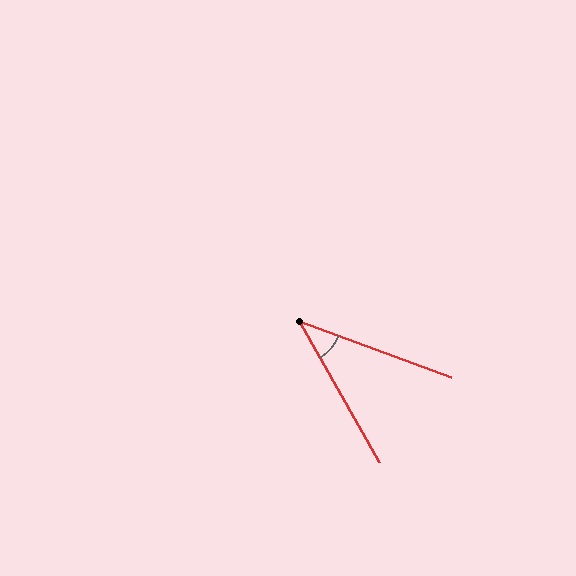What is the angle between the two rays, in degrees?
Approximately 41 degrees.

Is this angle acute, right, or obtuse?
It is acute.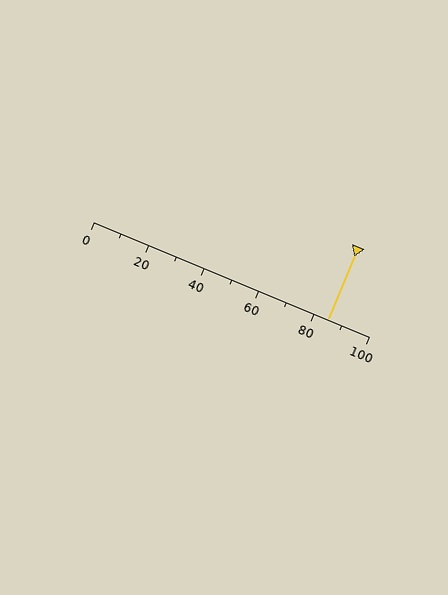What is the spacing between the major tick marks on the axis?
The major ticks are spaced 20 apart.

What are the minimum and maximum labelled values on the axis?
The axis runs from 0 to 100.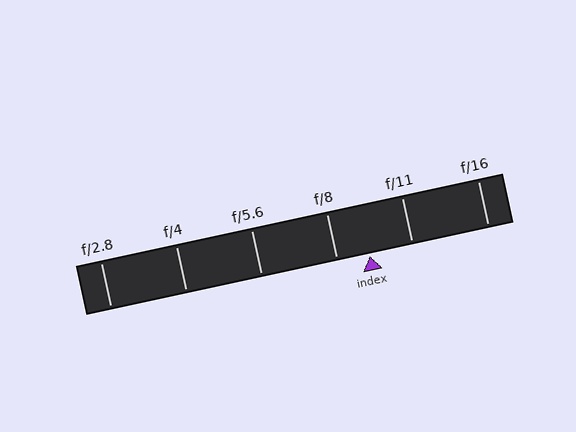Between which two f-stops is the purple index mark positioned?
The index mark is between f/8 and f/11.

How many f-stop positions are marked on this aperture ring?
There are 6 f-stop positions marked.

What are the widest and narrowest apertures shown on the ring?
The widest aperture shown is f/2.8 and the narrowest is f/16.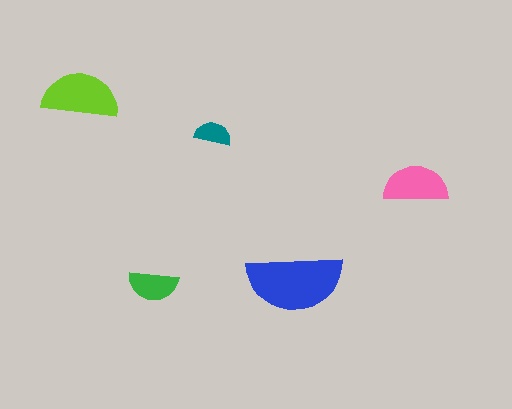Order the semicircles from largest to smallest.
the blue one, the lime one, the pink one, the green one, the teal one.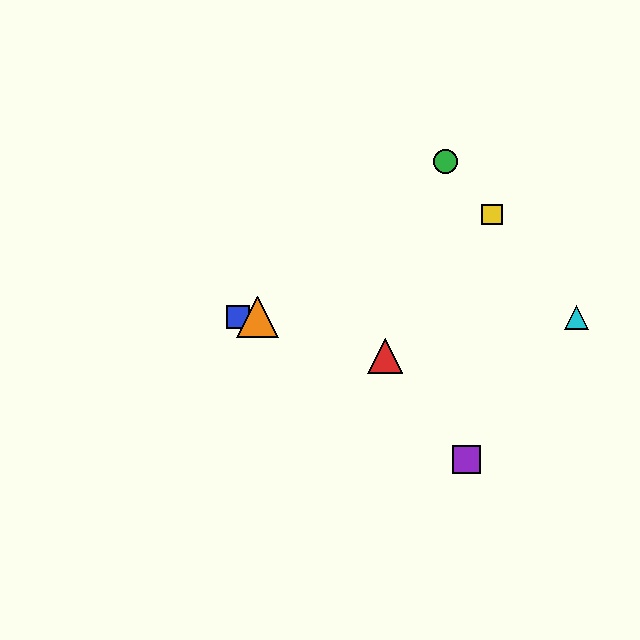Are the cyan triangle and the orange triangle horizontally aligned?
Yes, both are at y≈317.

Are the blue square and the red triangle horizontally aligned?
No, the blue square is at y≈317 and the red triangle is at y≈356.